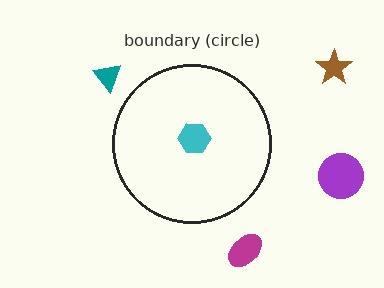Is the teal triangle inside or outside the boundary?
Outside.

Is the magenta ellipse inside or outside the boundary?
Outside.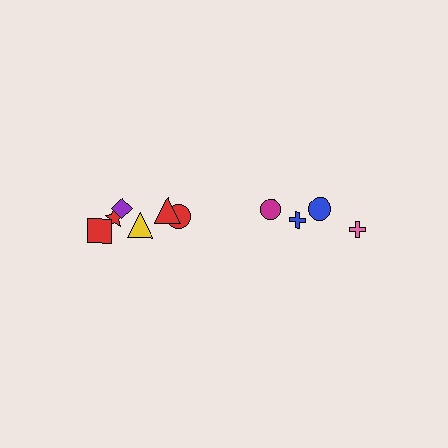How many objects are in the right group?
There are 4 objects.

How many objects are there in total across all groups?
There are 10 objects.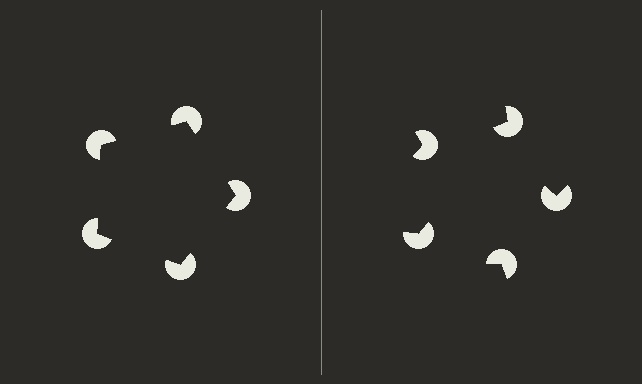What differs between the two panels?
The pac-man discs are positioned identically on both sides; only the wedge orientations differ. On the left they align to a pentagon; on the right they are misaligned.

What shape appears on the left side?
An illusory pentagon.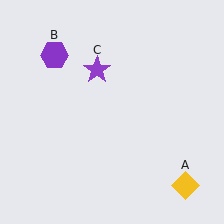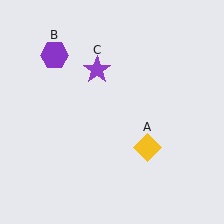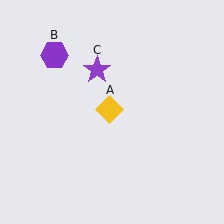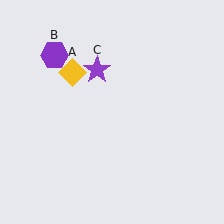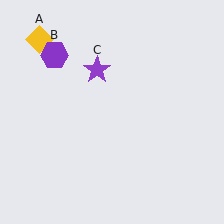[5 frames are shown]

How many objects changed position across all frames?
1 object changed position: yellow diamond (object A).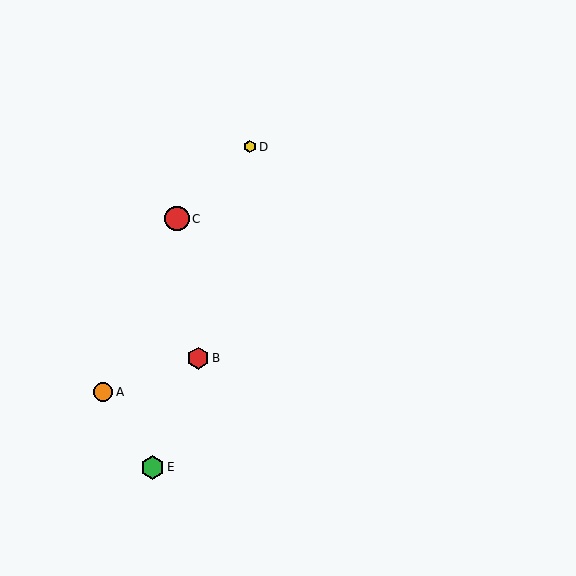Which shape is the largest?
The red circle (labeled C) is the largest.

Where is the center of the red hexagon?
The center of the red hexagon is at (198, 358).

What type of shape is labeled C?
Shape C is a red circle.